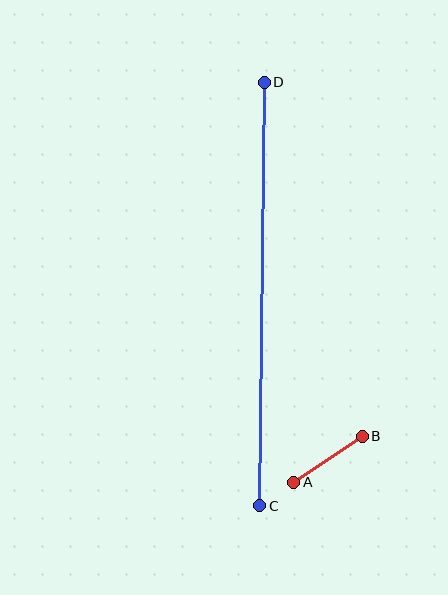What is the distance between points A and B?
The distance is approximately 83 pixels.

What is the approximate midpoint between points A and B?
The midpoint is at approximately (328, 459) pixels.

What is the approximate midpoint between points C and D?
The midpoint is at approximately (262, 294) pixels.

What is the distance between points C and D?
The distance is approximately 423 pixels.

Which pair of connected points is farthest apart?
Points C and D are farthest apart.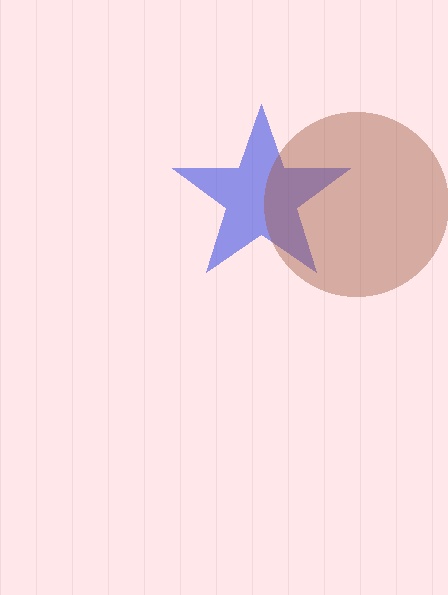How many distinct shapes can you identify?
There are 2 distinct shapes: a blue star, a brown circle.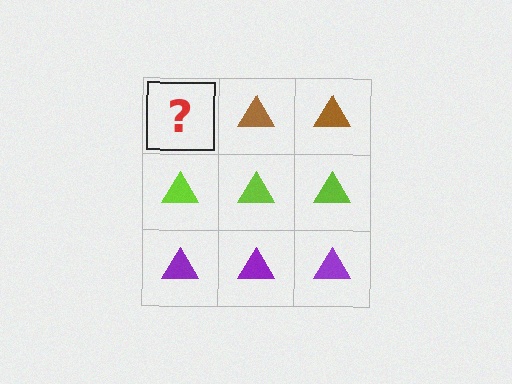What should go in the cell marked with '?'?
The missing cell should contain a brown triangle.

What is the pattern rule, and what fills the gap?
The rule is that each row has a consistent color. The gap should be filled with a brown triangle.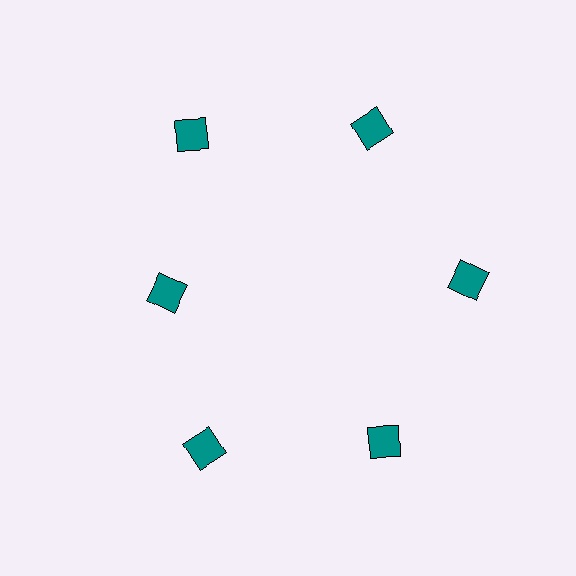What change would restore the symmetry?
The symmetry would be restored by moving it outward, back onto the ring so that all 6 squares sit at equal angles and equal distance from the center.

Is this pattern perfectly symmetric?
No. The 6 teal squares are arranged in a ring, but one element near the 9 o'clock position is pulled inward toward the center, breaking the 6-fold rotational symmetry.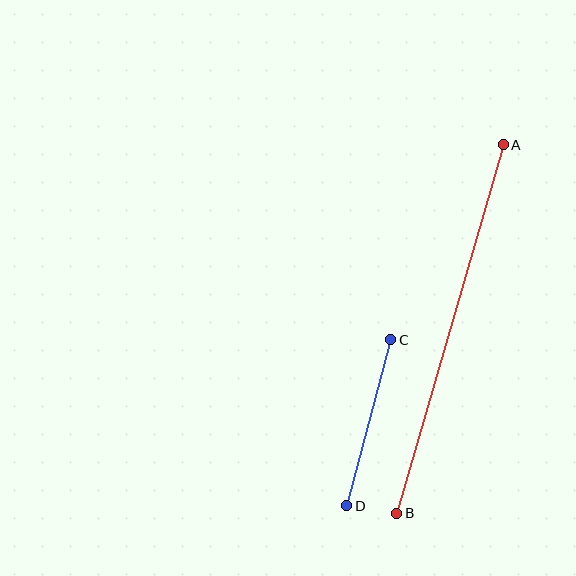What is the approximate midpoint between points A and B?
The midpoint is at approximately (450, 329) pixels.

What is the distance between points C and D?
The distance is approximately 172 pixels.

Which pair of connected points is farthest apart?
Points A and B are farthest apart.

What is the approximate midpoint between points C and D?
The midpoint is at approximately (369, 423) pixels.